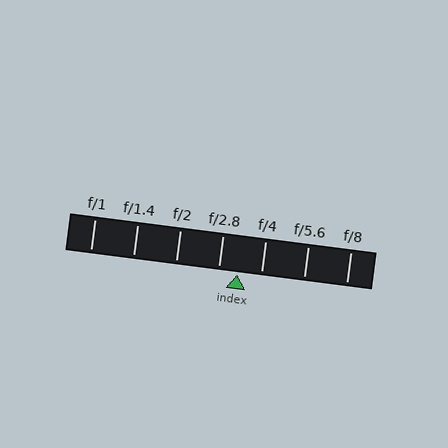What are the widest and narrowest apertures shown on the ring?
The widest aperture shown is f/1 and the narrowest is f/8.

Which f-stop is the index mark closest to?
The index mark is closest to f/2.8.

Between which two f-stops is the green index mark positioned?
The index mark is between f/2.8 and f/4.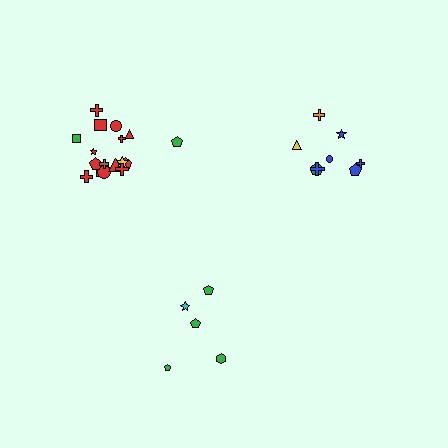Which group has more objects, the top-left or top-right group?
The top-left group.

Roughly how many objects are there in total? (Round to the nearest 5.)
Roughly 30 objects in total.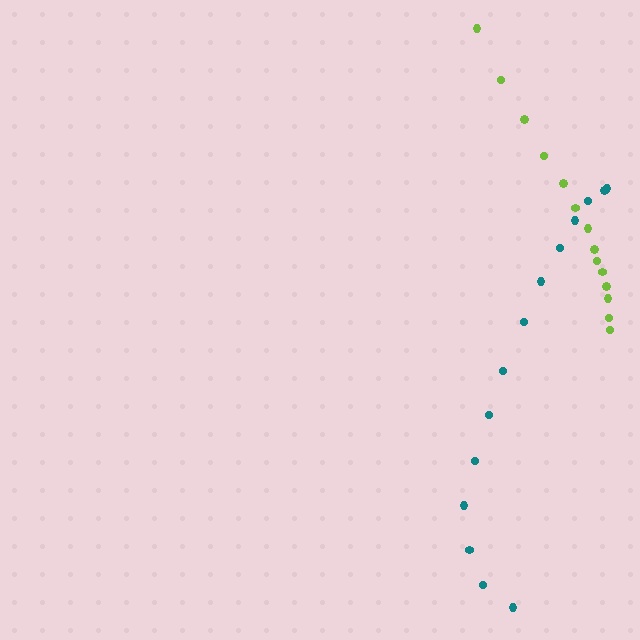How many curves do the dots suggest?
There are 2 distinct paths.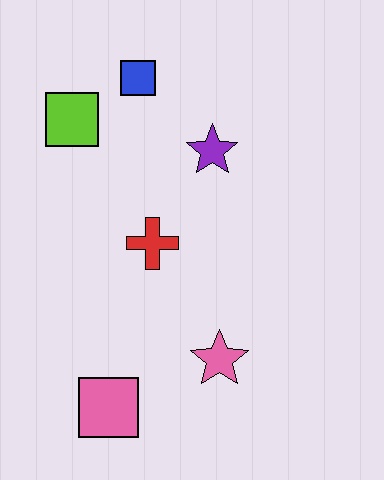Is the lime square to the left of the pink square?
Yes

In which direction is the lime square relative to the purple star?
The lime square is to the left of the purple star.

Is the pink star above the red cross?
No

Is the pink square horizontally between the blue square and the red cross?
No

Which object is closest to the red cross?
The purple star is closest to the red cross.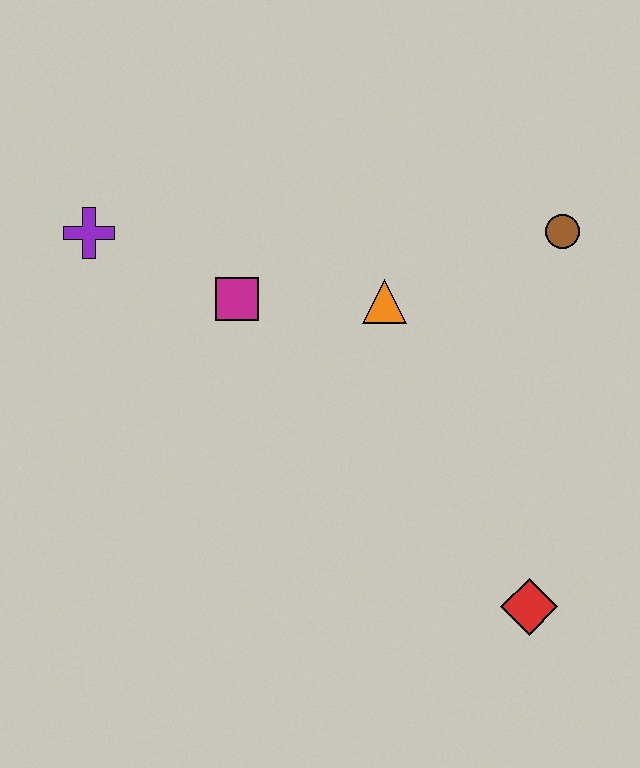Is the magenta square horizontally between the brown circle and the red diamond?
No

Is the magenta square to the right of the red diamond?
No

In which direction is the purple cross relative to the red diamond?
The purple cross is to the left of the red diamond.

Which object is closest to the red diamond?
The orange triangle is closest to the red diamond.